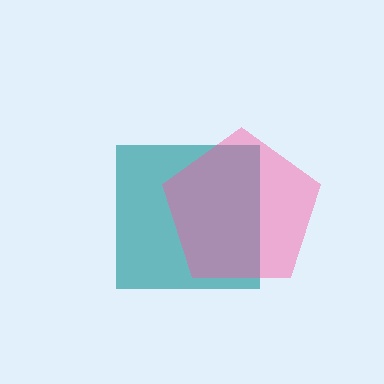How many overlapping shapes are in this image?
There are 2 overlapping shapes in the image.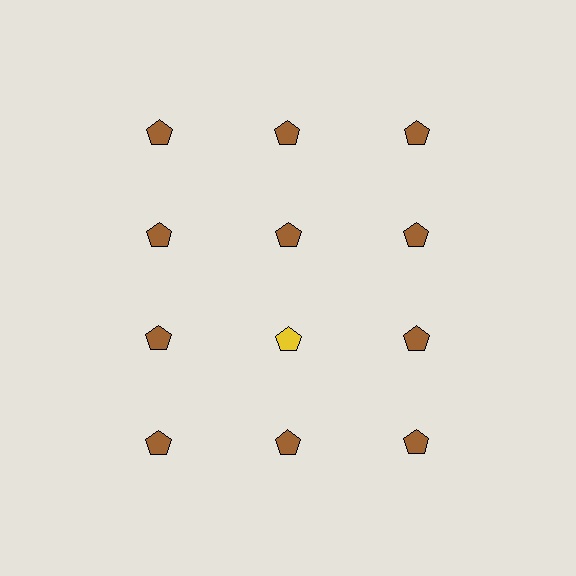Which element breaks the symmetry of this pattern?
The yellow pentagon in the third row, second from left column breaks the symmetry. All other shapes are brown pentagons.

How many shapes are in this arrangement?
There are 12 shapes arranged in a grid pattern.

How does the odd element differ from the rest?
It has a different color: yellow instead of brown.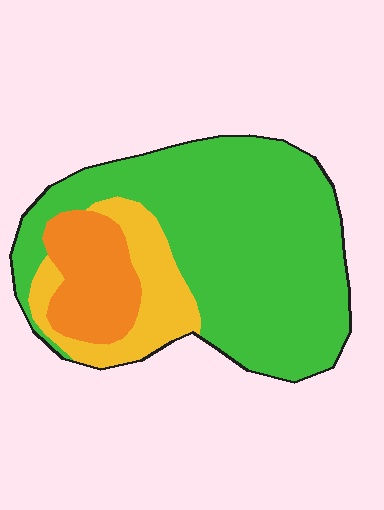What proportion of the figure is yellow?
Yellow takes up about one sixth (1/6) of the figure.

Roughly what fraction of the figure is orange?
Orange covers roughly 15% of the figure.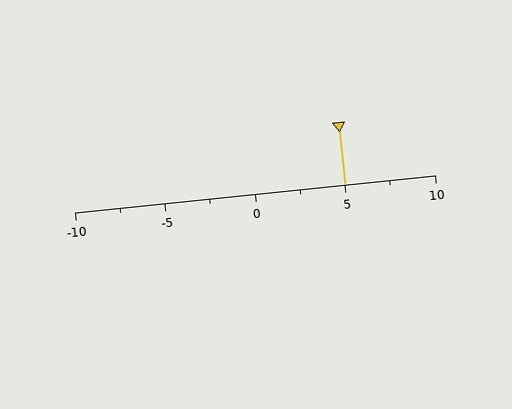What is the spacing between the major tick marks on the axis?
The major ticks are spaced 5 apart.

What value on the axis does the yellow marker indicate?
The marker indicates approximately 5.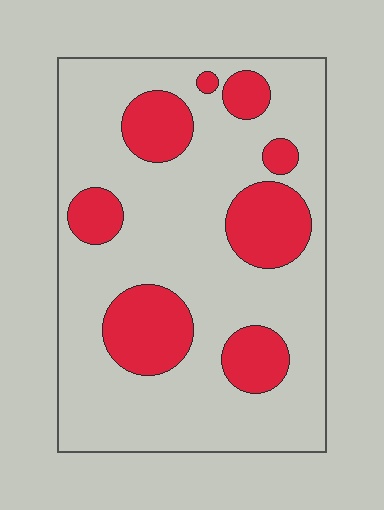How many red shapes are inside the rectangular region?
8.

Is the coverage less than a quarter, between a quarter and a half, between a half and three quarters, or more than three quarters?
Less than a quarter.